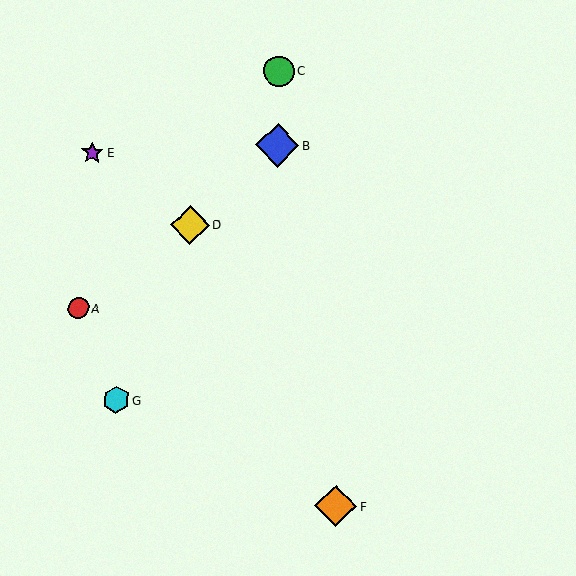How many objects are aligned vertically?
2 objects (B, C) are aligned vertically.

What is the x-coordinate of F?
Object F is at x≈336.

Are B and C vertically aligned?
Yes, both are at x≈277.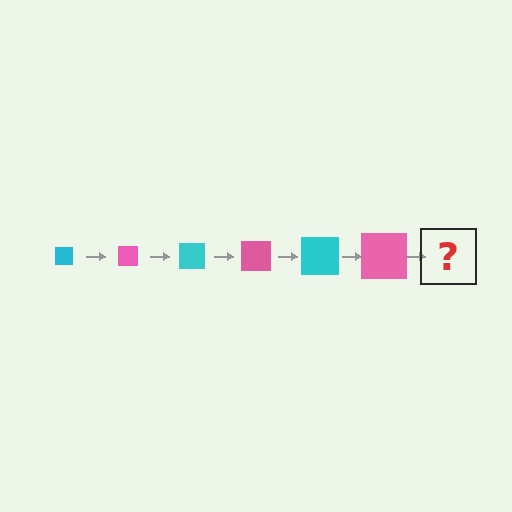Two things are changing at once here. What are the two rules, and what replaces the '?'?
The two rules are that the square grows larger each step and the color cycles through cyan and pink. The '?' should be a cyan square, larger than the previous one.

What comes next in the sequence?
The next element should be a cyan square, larger than the previous one.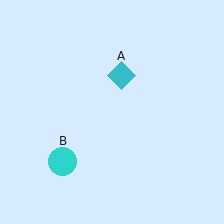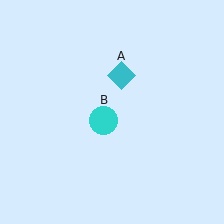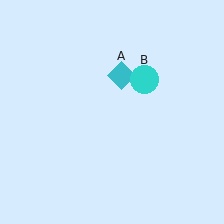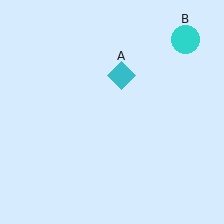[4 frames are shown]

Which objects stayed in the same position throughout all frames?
Cyan diamond (object A) remained stationary.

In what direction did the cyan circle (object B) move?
The cyan circle (object B) moved up and to the right.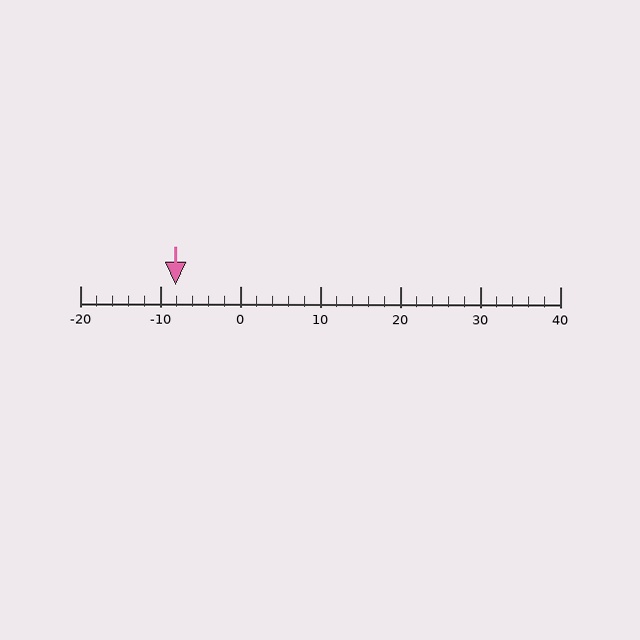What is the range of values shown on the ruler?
The ruler shows values from -20 to 40.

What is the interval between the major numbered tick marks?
The major tick marks are spaced 10 units apart.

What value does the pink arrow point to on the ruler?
The pink arrow points to approximately -8.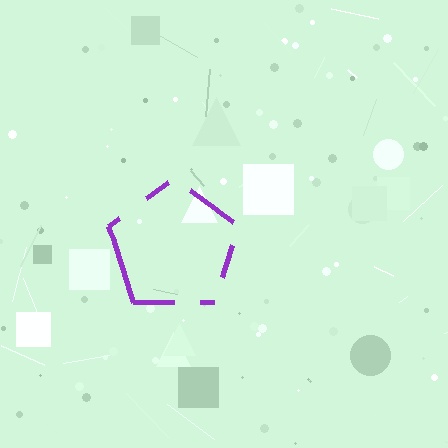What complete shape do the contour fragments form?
The contour fragments form a pentagon.